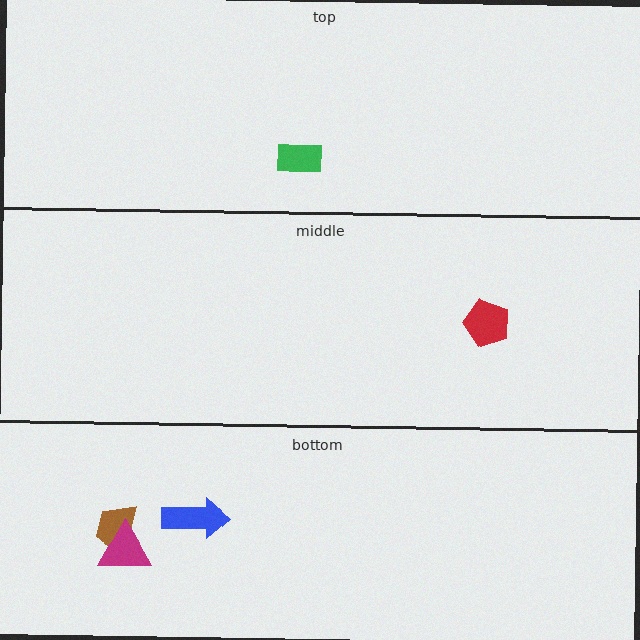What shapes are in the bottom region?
The blue arrow, the brown trapezoid, the magenta triangle.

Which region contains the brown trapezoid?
The bottom region.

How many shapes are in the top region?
1.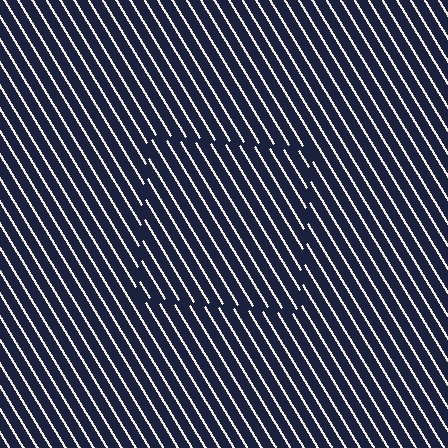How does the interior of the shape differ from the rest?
The interior of the shape contains the same grating, shifted by half a period — the contour is defined by the phase discontinuity where line-ends from the inner and outer gratings abut.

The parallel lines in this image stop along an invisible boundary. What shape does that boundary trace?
An illusory square. The interior of the shape contains the same grating, shifted by half a period — the contour is defined by the phase discontinuity where line-ends from the inner and outer gratings abut.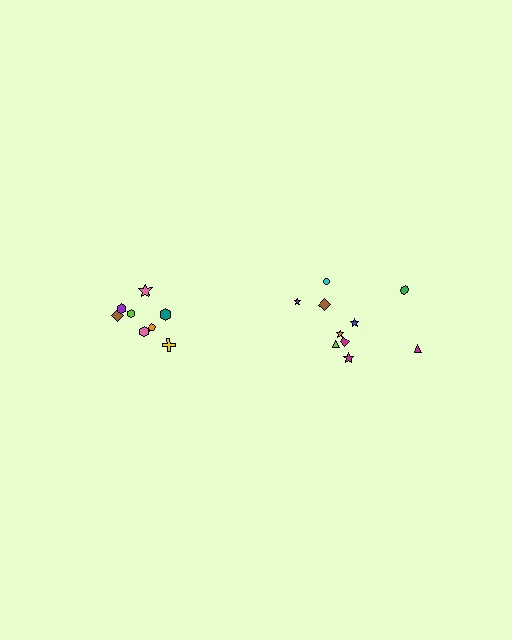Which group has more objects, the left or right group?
The right group.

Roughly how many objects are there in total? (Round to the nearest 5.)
Roughly 20 objects in total.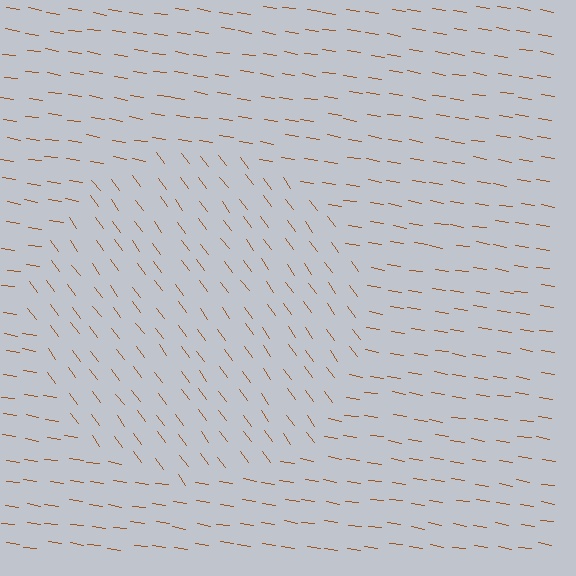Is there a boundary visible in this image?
Yes, there is a texture boundary formed by a change in line orientation.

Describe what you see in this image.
The image is filled with small brown line segments. A circle region in the image has lines oriented differently from the surrounding lines, creating a visible texture boundary.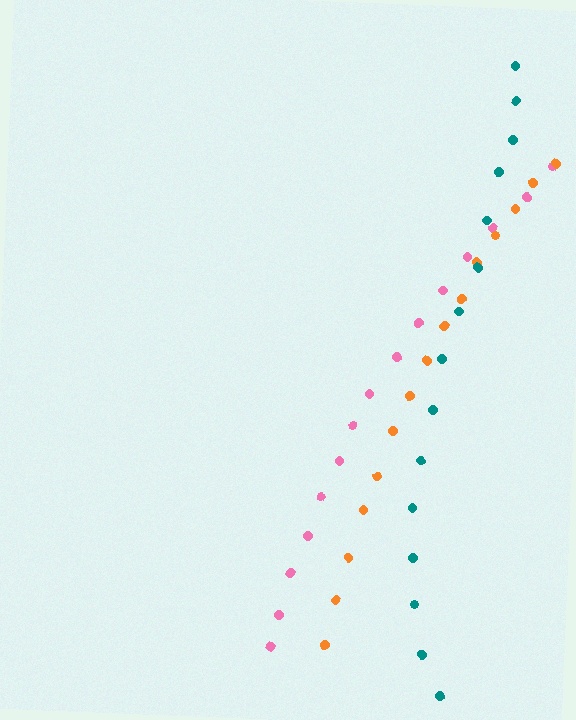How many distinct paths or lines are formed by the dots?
There are 3 distinct paths.